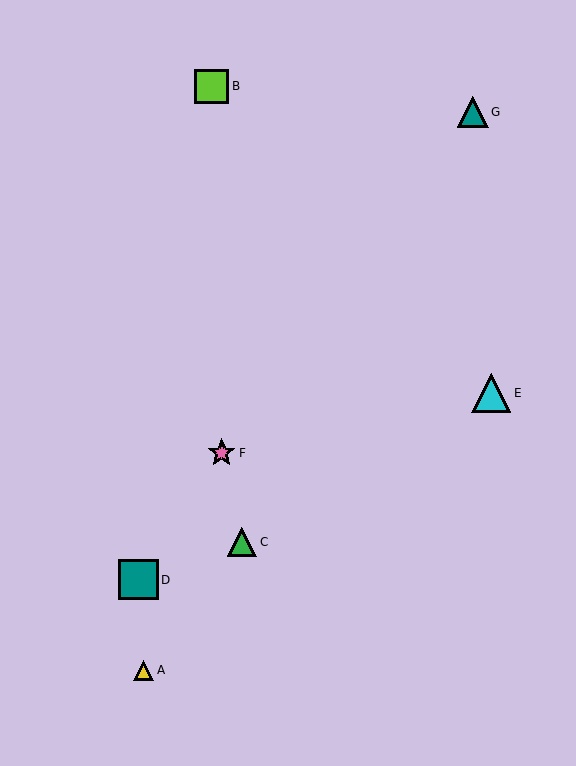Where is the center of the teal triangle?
The center of the teal triangle is at (473, 112).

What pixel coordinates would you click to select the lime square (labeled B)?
Click at (211, 86) to select the lime square B.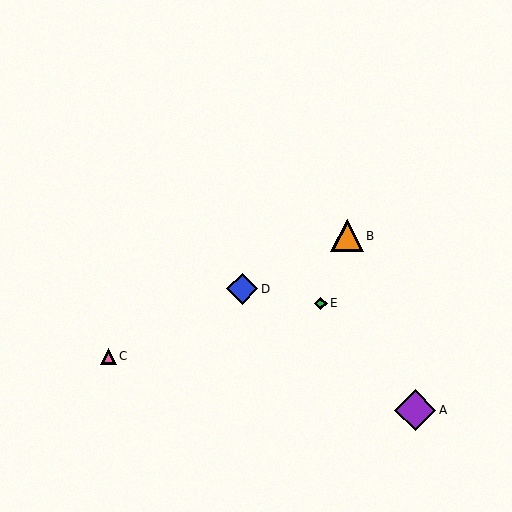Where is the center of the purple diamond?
The center of the purple diamond is at (415, 410).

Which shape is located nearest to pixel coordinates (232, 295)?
The blue diamond (labeled D) at (242, 289) is nearest to that location.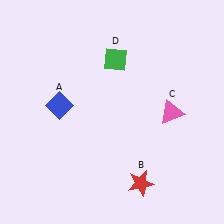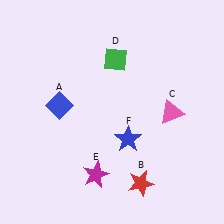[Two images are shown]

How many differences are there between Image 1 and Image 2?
There are 2 differences between the two images.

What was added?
A magenta star (E), a blue star (F) were added in Image 2.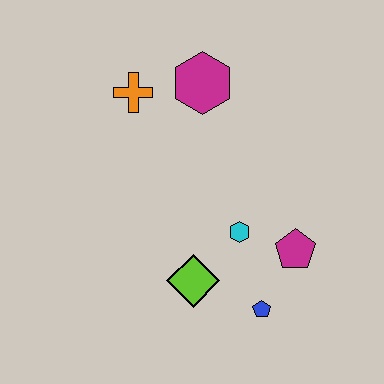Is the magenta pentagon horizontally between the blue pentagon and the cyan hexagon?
No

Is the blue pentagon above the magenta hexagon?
No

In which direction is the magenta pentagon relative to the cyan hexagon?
The magenta pentagon is to the right of the cyan hexagon.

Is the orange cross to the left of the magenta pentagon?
Yes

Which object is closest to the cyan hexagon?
The magenta pentagon is closest to the cyan hexagon.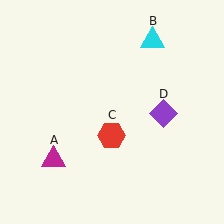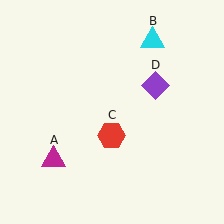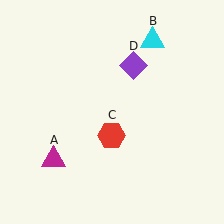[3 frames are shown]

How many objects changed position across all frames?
1 object changed position: purple diamond (object D).